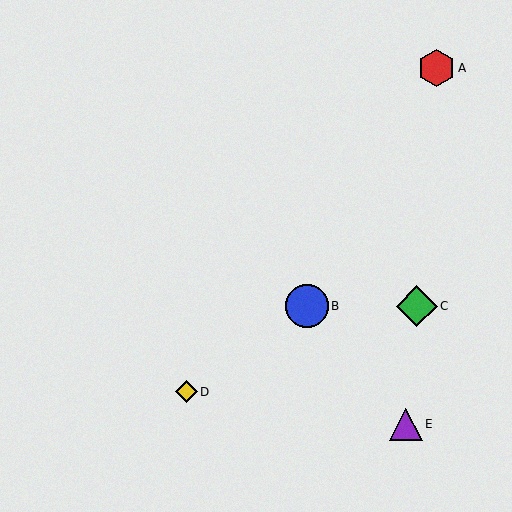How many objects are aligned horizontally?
2 objects (B, C) are aligned horizontally.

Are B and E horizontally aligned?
No, B is at y≈306 and E is at y≈424.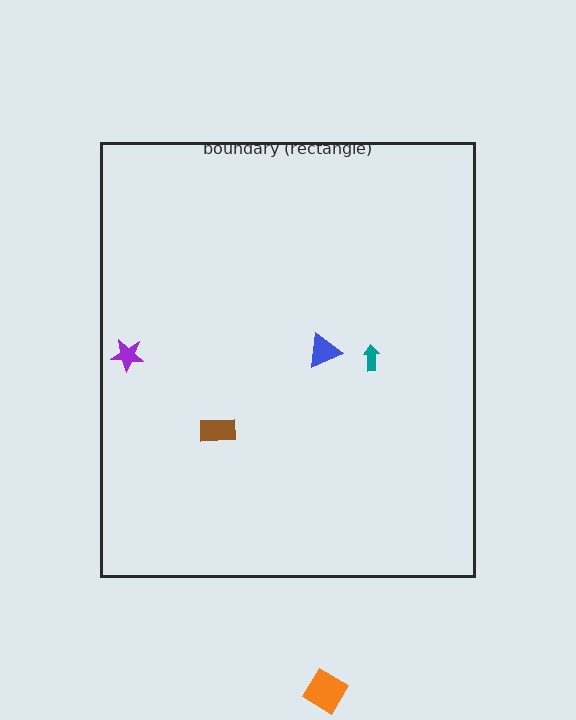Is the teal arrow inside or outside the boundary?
Inside.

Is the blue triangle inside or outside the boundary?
Inside.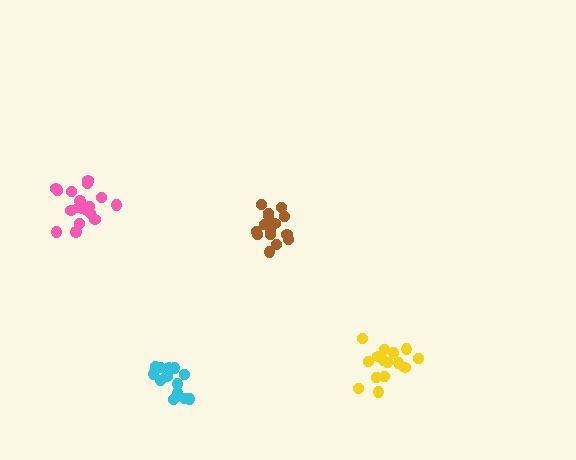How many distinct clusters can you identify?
There are 4 distinct clusters.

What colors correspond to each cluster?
The clusters are colored: cyan, yellow, pink, brown.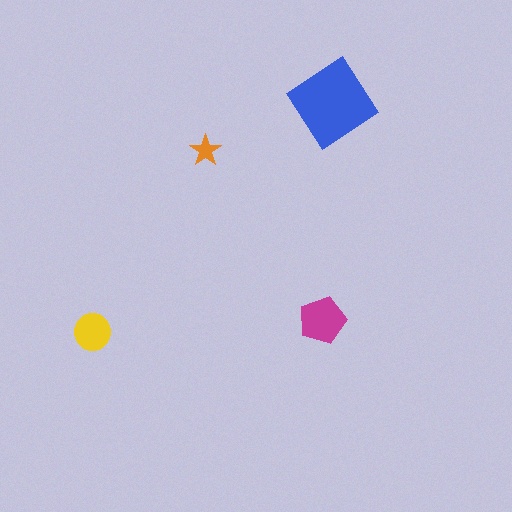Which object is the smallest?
The orange star.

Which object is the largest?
The blue diamond.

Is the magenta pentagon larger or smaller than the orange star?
Larger.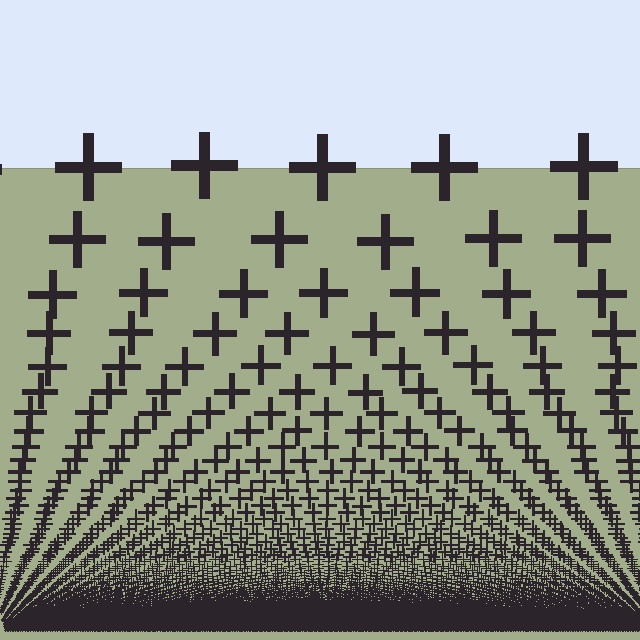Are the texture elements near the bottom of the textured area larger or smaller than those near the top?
Smaller. The gradient is inverted — elements near the bottom are smaller and denser.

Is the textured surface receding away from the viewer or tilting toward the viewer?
The surface appears to tilt toward the viewer. Texture elements get larger and sparser toward the top.